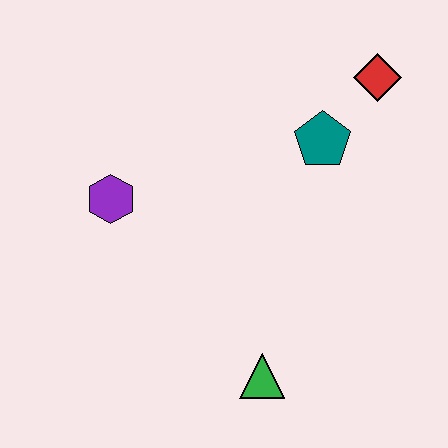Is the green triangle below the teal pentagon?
Yes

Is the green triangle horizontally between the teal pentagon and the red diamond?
No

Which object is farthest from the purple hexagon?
The red diamond is farthest from the purple hexagon.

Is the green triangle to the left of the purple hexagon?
No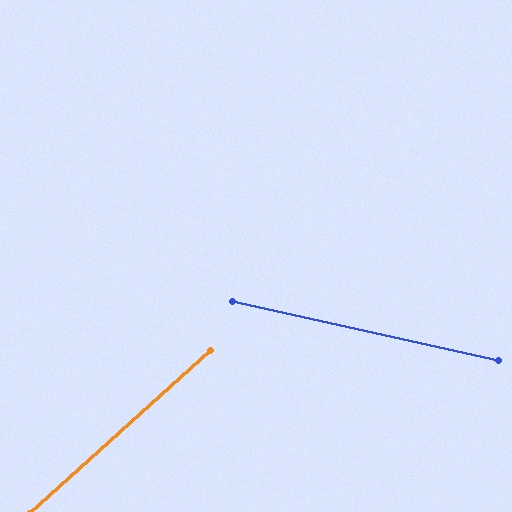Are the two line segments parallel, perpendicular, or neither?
Neither parallel nor perpendicular — they differ by about 55°.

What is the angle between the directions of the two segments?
Approximately 55 degrees.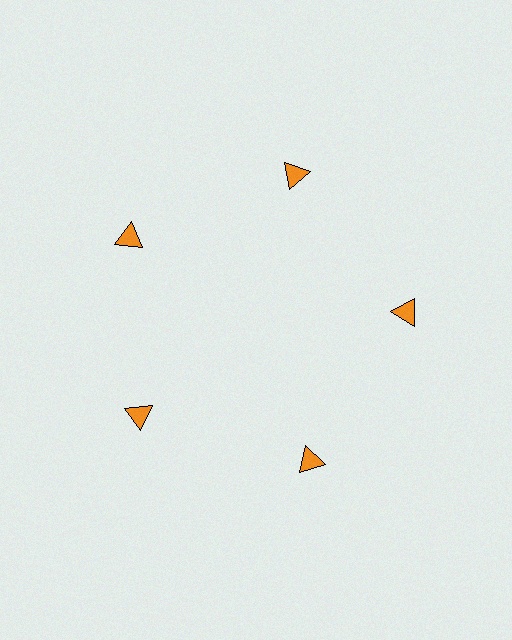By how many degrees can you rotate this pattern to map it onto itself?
The pattern maps onto itself every 72 degrees of rotation.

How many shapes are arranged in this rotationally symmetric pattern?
There are 5 shapes, arranged in 5 groups of 1.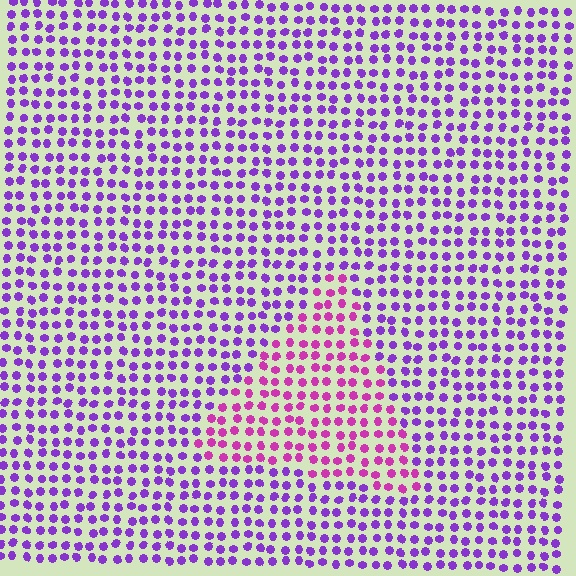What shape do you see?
I see a triangle.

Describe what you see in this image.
The image is filled with small purple elements in a uniform arrangement. A triangle-shaped region is visible where the elements are tinted to a slightly different hue, forming a subtle color boundary.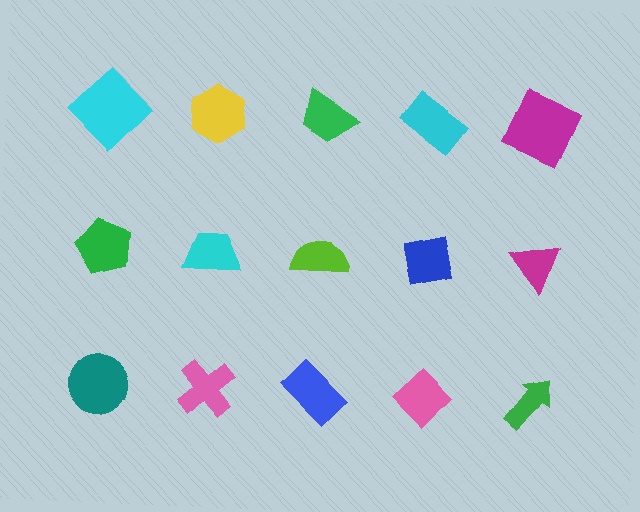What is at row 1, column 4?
A cyan rectangle.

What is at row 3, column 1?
A teal circle.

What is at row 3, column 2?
A pink cross.